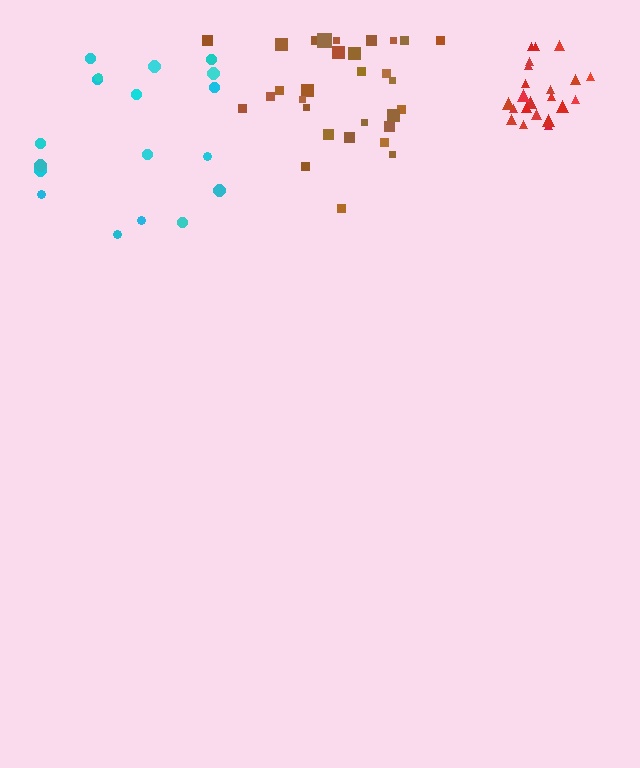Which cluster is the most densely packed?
Red.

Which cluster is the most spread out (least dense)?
Cyan.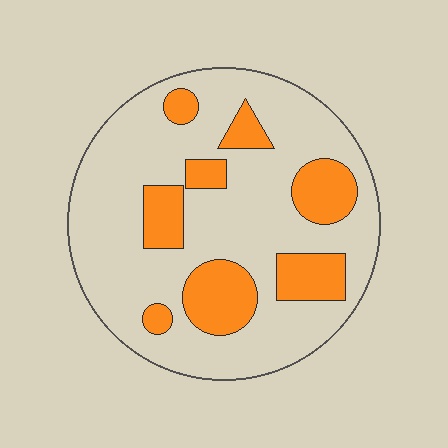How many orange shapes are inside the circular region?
8.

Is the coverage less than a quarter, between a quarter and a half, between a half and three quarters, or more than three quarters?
Less than a quarter.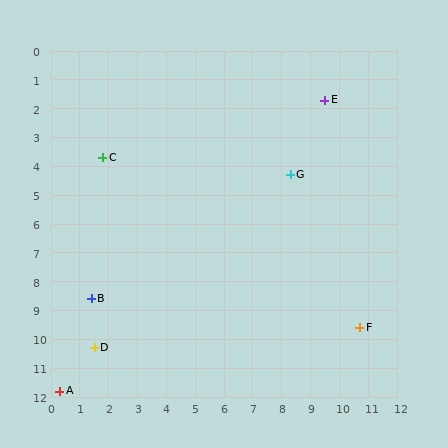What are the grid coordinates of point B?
Point B is at approximately (1.4, 8.6).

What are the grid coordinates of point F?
Point F is at approximately (10.7, 9.6).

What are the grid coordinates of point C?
Point C is at approximately (1.8, 3.7).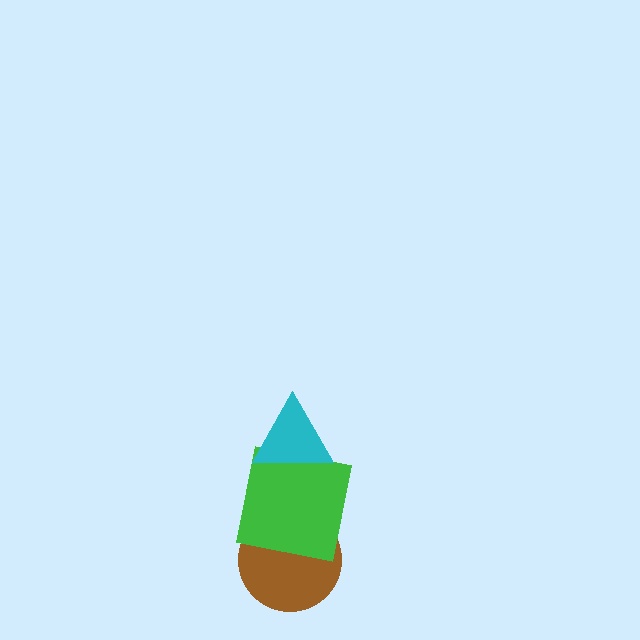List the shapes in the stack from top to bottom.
From top to bottom: the cyan triangle, the green square, the brown circle.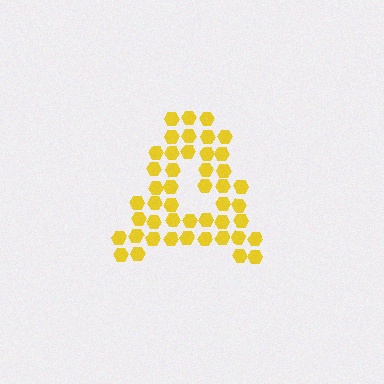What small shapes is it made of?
It is made of small hexagons.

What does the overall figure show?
The overall figure shows the letter A.